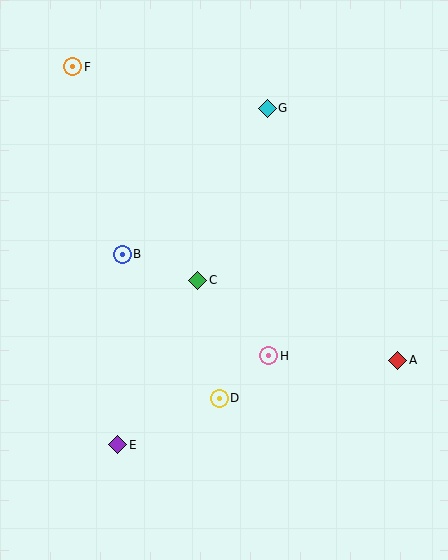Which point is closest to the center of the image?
Point C at (198, 280) is closest to the center.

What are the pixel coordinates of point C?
Point C is at (198, 280).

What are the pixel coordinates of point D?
Point D is at (219, 398).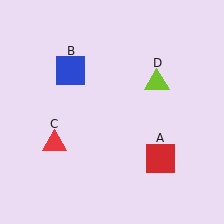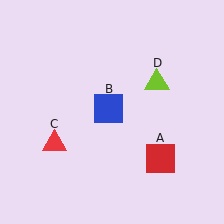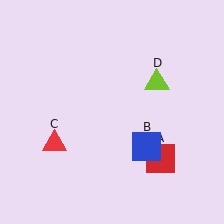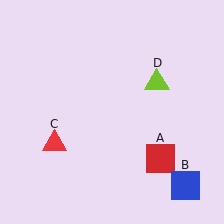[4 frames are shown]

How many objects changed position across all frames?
1 object changed position: blue square (object B).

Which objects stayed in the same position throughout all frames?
Red square (object A) and red triangle (object C) and lime triangle (object D) remained stationary.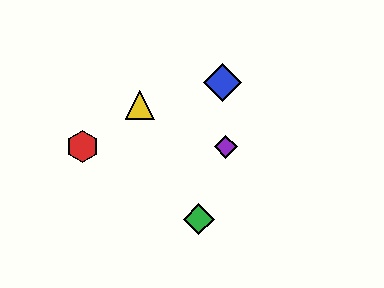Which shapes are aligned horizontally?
The red hexagon, the purple diamond are aligned horizontally.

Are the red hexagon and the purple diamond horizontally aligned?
Yes, both are at y≈147.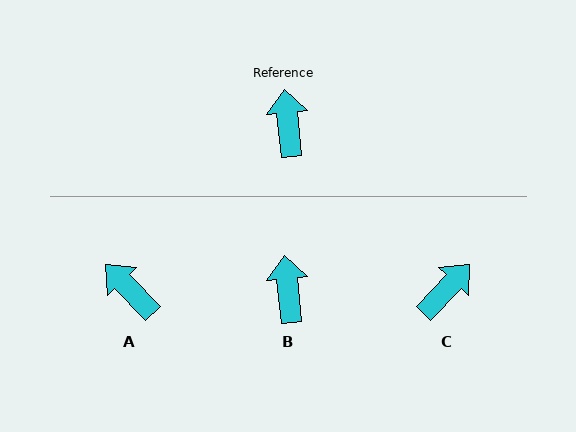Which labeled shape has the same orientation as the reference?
B.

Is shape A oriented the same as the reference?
No, it is off by about 38 degrees.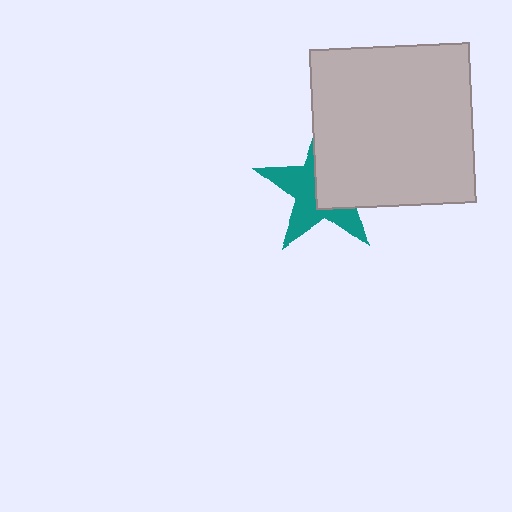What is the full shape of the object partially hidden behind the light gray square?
The partially hidden object is a teal star.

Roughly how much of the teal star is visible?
About half of it is visible (roughly 50%).